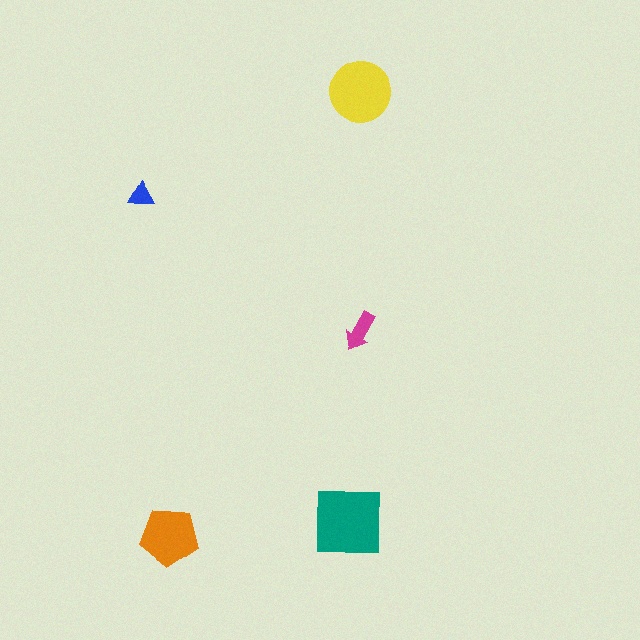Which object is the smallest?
The blue triangle.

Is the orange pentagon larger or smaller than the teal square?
Smaller.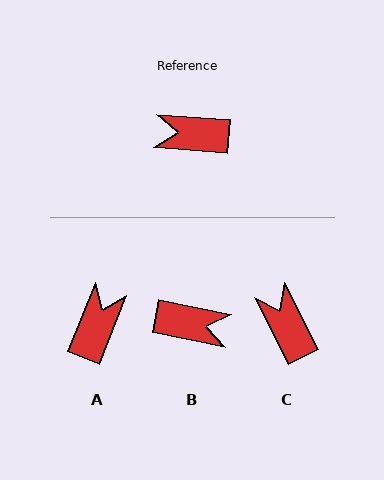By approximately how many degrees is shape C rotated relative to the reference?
Approximately 59 degrees clockwise.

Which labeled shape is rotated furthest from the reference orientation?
B, about 173 degrees away.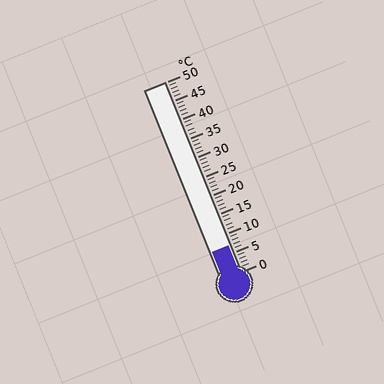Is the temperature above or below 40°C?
The temperature is below 40°C.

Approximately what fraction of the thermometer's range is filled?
The thermometer is filled to approximately 15% of its range.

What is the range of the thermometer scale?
The thermometer scale ranges from 0°C to 50°C.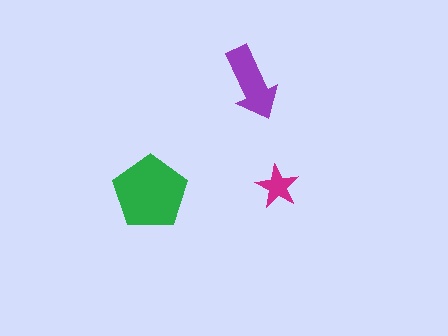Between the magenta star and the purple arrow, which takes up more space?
The purple arrow.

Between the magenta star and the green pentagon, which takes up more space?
The green pentagon.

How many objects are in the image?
There are 3 objects in the image.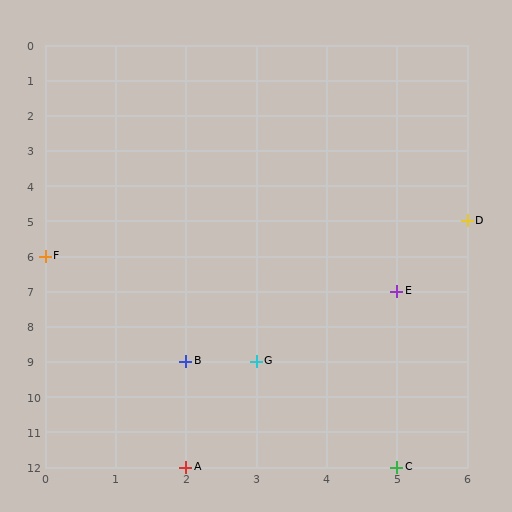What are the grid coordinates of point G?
Point G is at grid coordinates (3, 9).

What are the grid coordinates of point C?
Point C is at grid coordinates (5, 12).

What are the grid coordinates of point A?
Point A is at grid coordinates (2, 12).